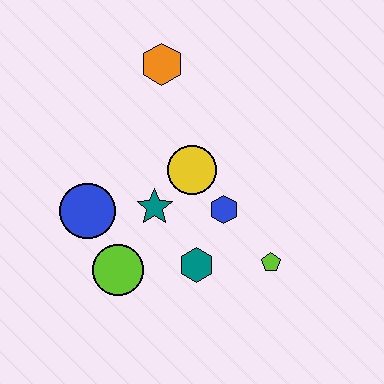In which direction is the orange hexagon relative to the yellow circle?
The orange hexagon is above the yellow circle.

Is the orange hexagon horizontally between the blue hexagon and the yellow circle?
No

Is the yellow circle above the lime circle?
Yes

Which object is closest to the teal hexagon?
The blue hexagon is closest to the teal hexagon.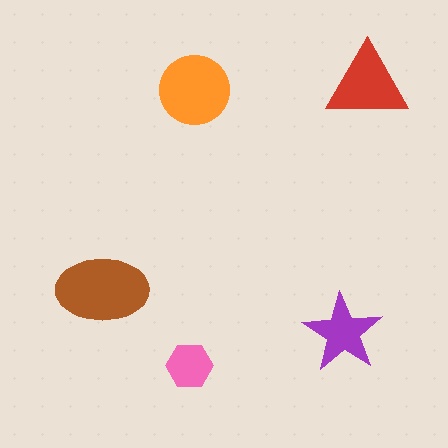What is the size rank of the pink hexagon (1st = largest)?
5th.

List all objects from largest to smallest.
The brown ellipse, the orange circle, the red triangle, the purple star, the pink hexagon.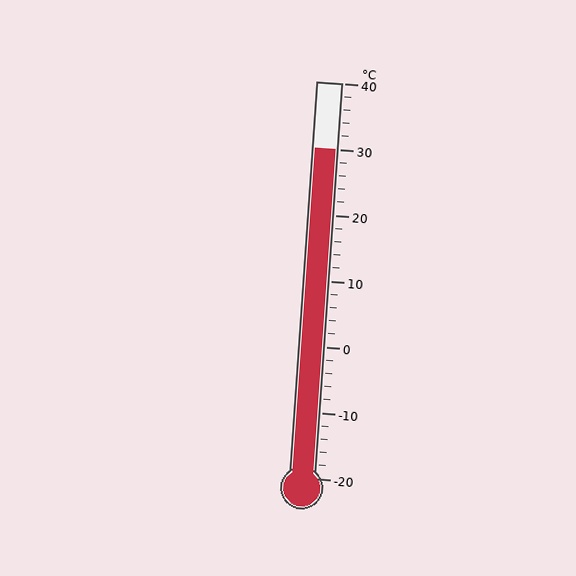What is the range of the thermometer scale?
The thermometer scale ranges from -20°C to 40°C.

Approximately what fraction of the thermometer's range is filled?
The thermometer is filled to approximately 85% of its range.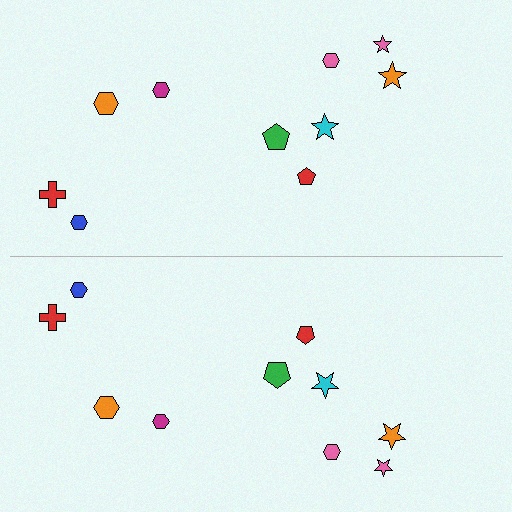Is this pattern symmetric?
Yes, this pattern has bilateral (reflection) symmetry.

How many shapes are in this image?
There are 20 shapes in this image.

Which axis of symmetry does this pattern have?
The pattern has a horizontal axis of symmetry running through the center of the image.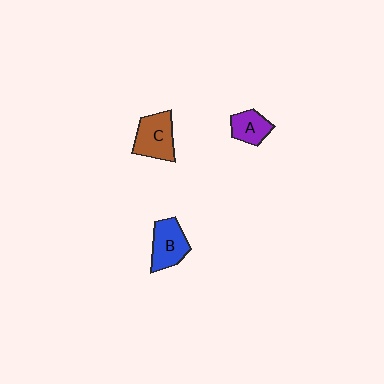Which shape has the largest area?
Shape C (brown).